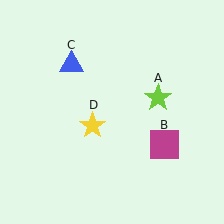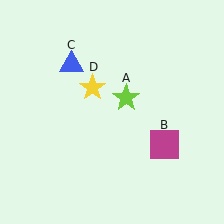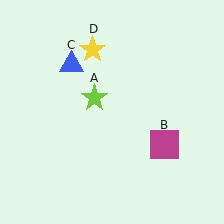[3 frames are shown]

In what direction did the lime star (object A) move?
The lime star (object A) moved left.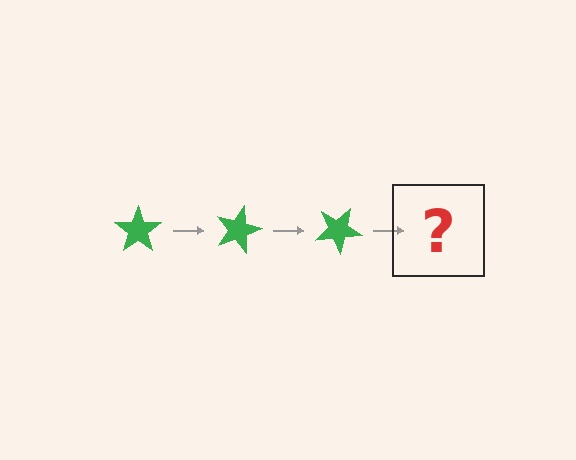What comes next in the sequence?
The next element should be a green star rotated 45 degrees.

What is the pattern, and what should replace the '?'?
The pattern is that the star rotates 15 degrees each step. The '?' should be a green star rotated 45 degrees.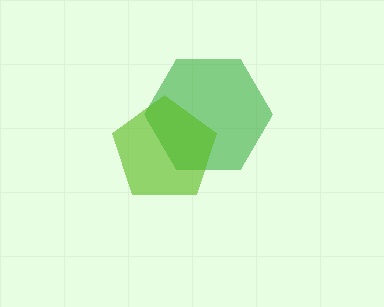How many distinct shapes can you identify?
There are 2 distinct shapes: a green hexagon, a lime pentagon.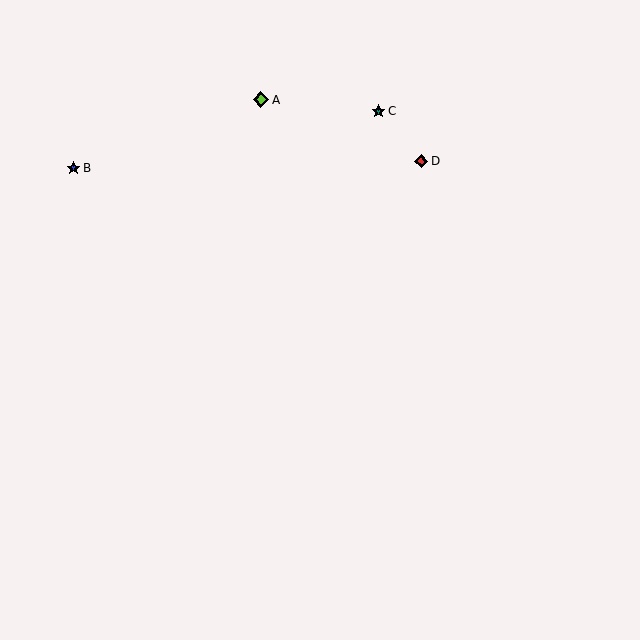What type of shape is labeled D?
Shape D is a red diamond.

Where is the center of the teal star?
The center of the teal star is at (379, 111).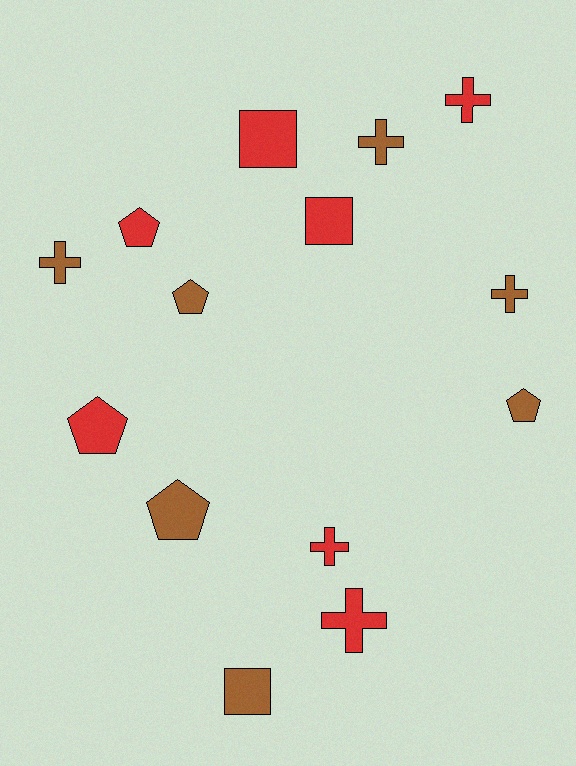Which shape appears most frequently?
Cross, with 6 objects.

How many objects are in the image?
There are 14 objects.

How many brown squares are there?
There is 1 brown square.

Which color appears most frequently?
Red, with 7 objects.